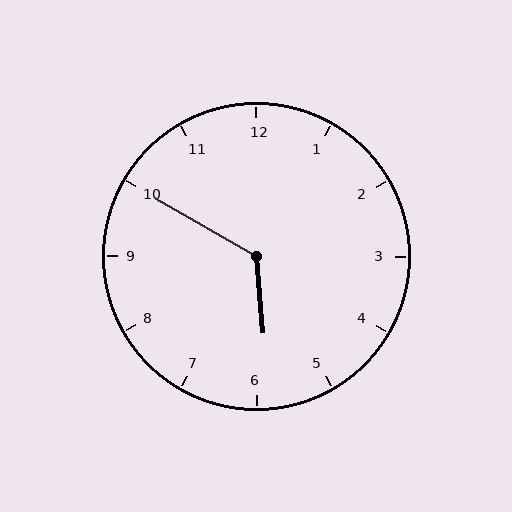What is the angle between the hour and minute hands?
Approximately 125 degrees.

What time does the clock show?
5:50.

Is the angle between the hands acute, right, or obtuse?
It is obtuse.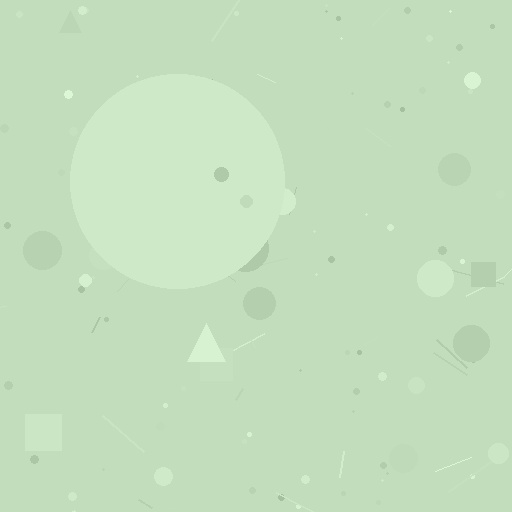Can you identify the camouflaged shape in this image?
The camouflaged shape is a circle.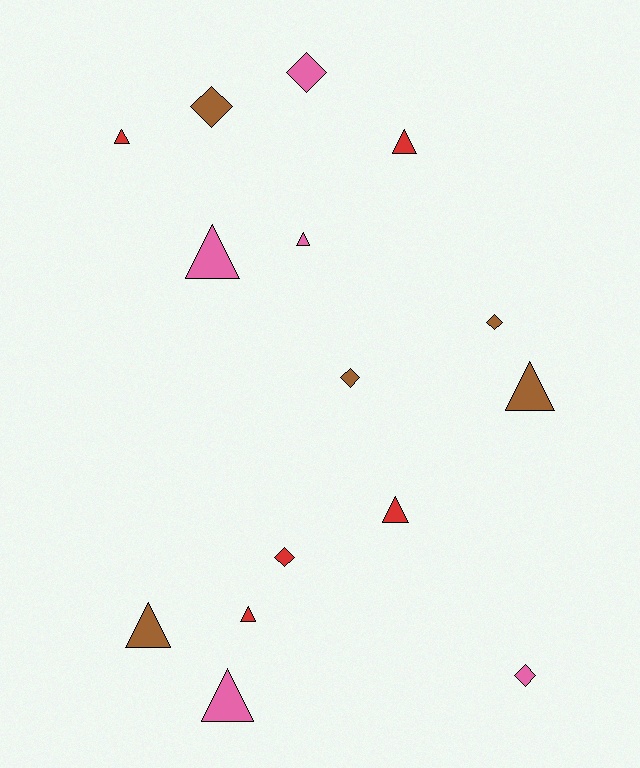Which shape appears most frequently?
Triangle, with 9 objects.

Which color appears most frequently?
Pink, with 5 objects.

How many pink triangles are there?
There are 3 pink triangles.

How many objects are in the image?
There are 15 objects.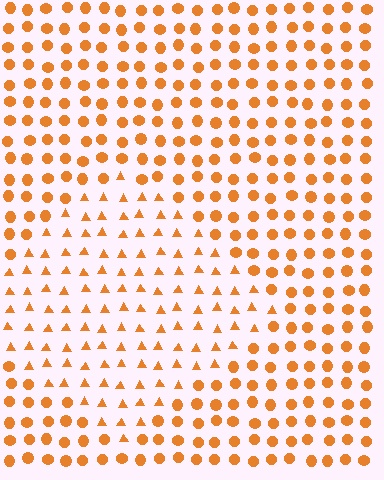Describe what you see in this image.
The image is filled with small orange elements arranged in a uniform grid. A diamond-shaped region contains triangles, while the surrounding area contains circles. The boundary is defined purely by the change in element shape.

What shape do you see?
I see a diamond.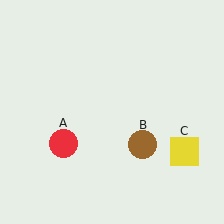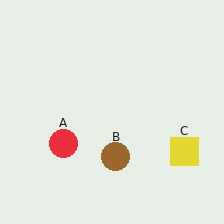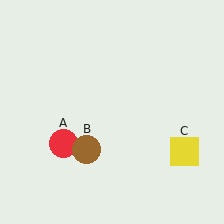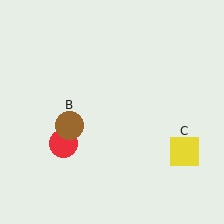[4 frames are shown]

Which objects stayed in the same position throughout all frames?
Red circle (object A) and yellow square (object C) remained stationary.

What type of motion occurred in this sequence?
The brown circle (object B) rotated clockwise around the center of the scene.